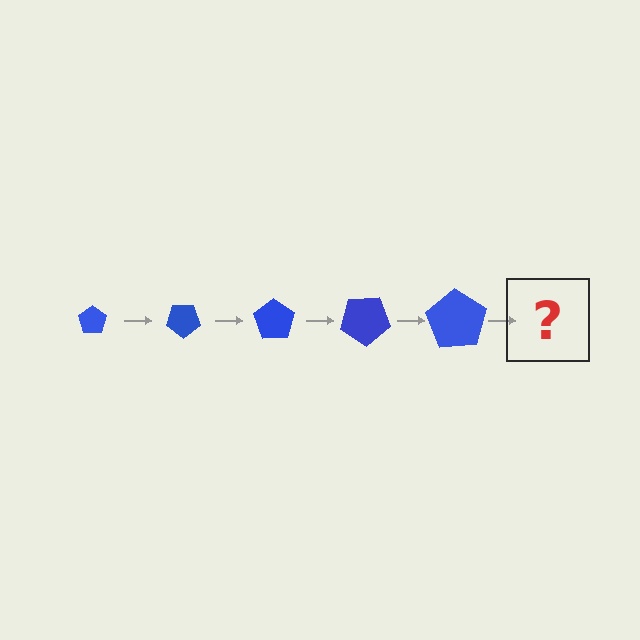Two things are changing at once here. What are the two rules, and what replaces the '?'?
The two rules are that the pentagon grows larger each step and it rotates 35 degrees each step. The '?' should be a pentagon, larger than the previous one and rotated 175 degrees from the start.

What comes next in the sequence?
The next element should be a pentagon, larger than the previous one and rotated 175 degrees from the start.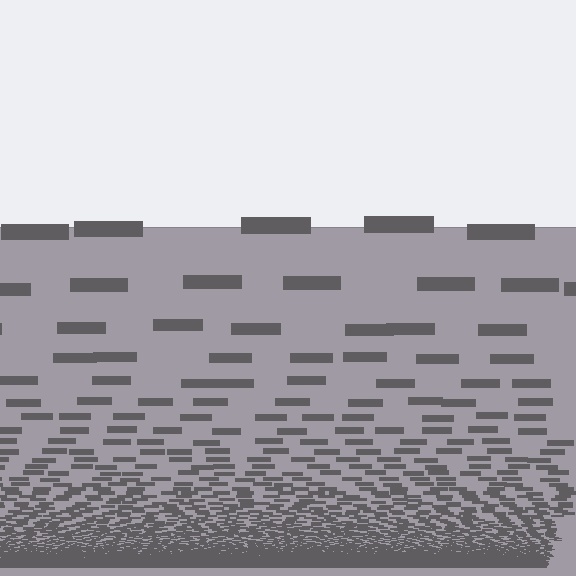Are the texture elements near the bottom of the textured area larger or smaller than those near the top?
Smaller. The gradient is inverted — elements near the bottom are smaller and denser.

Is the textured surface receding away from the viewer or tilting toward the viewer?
The surface appears to tilt toward the viewer. Texture elements get larger and sparser toward the top.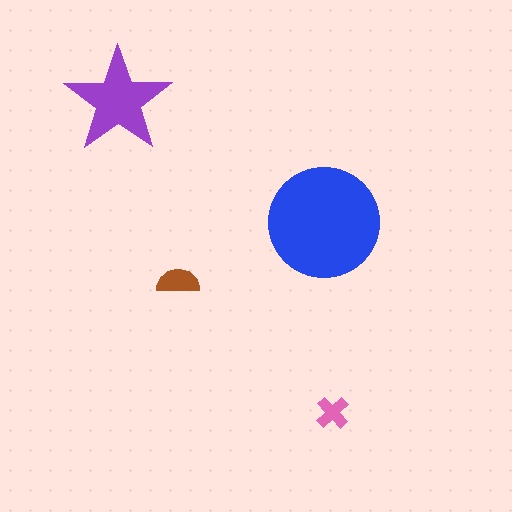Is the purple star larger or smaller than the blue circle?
Smaller.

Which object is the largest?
The blue circle.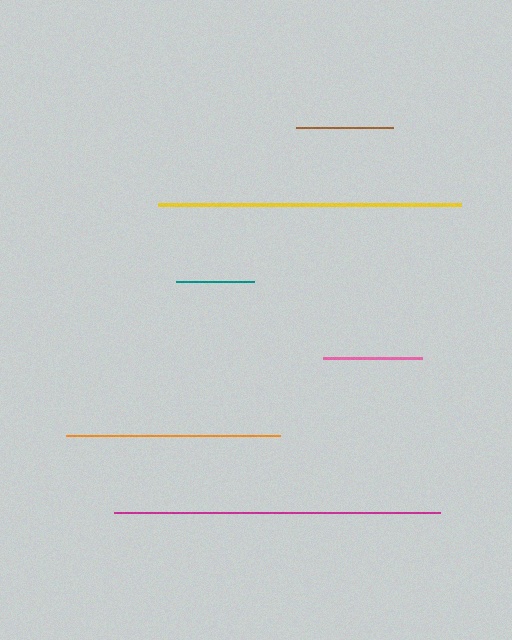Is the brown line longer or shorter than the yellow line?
The yellow line is longer than the brown line.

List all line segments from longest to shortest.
From longest to shortest: magenta, yellow, orange, pink, brown, teal.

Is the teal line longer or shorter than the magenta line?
The magenta line is longer than the teal line.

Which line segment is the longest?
The magenta line is the longest at approximately 326 pixels.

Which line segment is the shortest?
The teal line is the shortest at approximately 78 pixels.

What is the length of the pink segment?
The pink segment is approximately 99 pixels long.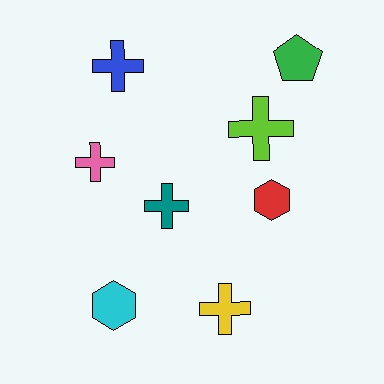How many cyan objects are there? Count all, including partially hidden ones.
There is 1 cyan object.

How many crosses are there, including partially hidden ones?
There are 5 crosses.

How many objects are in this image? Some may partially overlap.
There are 8 objects.